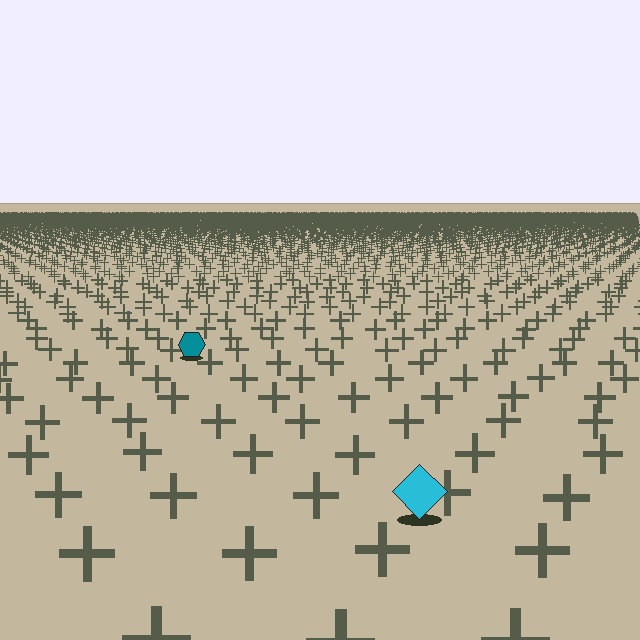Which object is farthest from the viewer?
The teal hexagon is farthest from the viewer. It appears smaller and the ground texture around it is denser.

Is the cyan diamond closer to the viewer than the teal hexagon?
Yes. The cyan diamond is closer — you can tell from the texture gradient: the ground texture is coarser near it.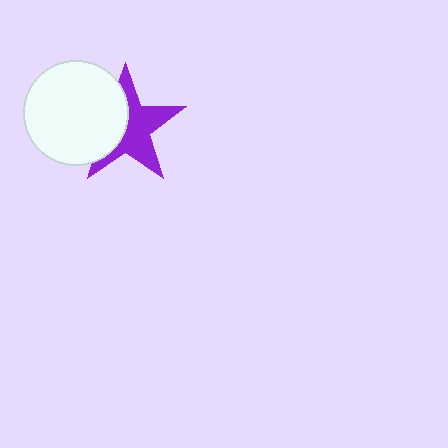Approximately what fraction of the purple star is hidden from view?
Roughly 42% of the purple star is hidden behind the white circle.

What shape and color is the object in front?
The object in front is a white circle.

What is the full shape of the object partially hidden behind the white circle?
The partially hidden object is a purple star.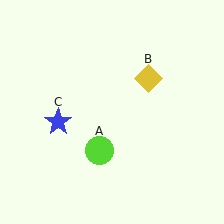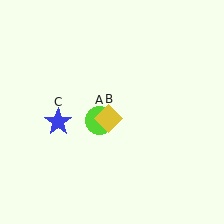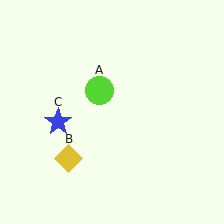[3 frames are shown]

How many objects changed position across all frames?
2 objects changed position: lime circle (object A), yellow diamond (object B).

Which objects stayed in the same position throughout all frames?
Blue star (object C) remained stationary.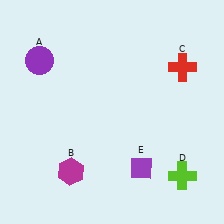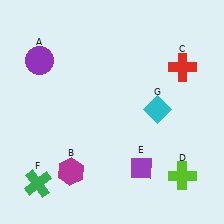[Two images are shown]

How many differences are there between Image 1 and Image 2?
There are 2 differences between the two images.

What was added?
A green cross (F), a cyan diamond (G) were added in Image 2.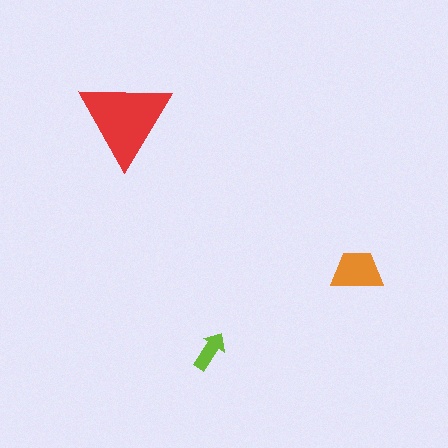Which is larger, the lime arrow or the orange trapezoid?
The orange trapezoid.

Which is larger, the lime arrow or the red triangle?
The red triangle.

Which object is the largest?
The red triangle.